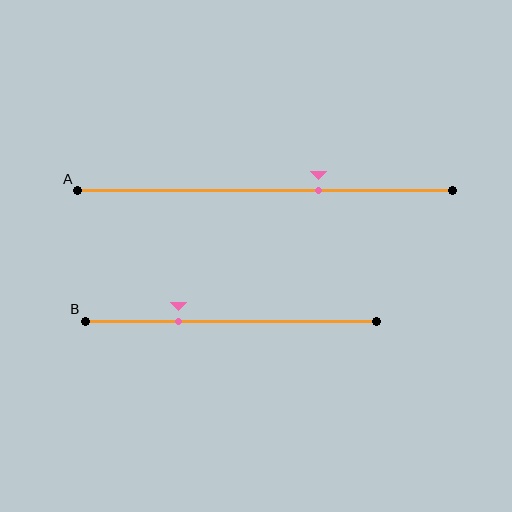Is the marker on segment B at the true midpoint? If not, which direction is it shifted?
No, the marker on segment B is shifted to the left by about 18% of the segment length.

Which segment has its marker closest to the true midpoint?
Segment A has its marker closest to the true midpoint.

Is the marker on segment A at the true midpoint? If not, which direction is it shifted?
No, the marker on segment A is shifted to the right by about 14% of the segment length.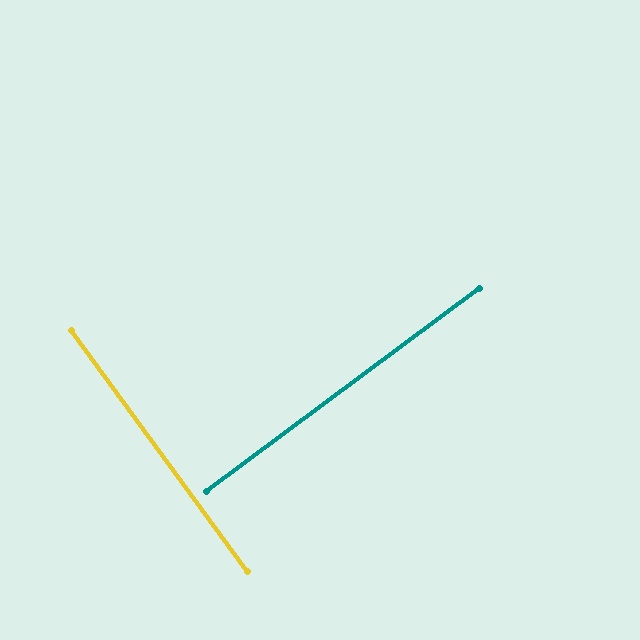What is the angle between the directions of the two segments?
Approximately 89 degrees.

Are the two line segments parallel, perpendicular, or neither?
Perpendicular — they meet at approximately 89°.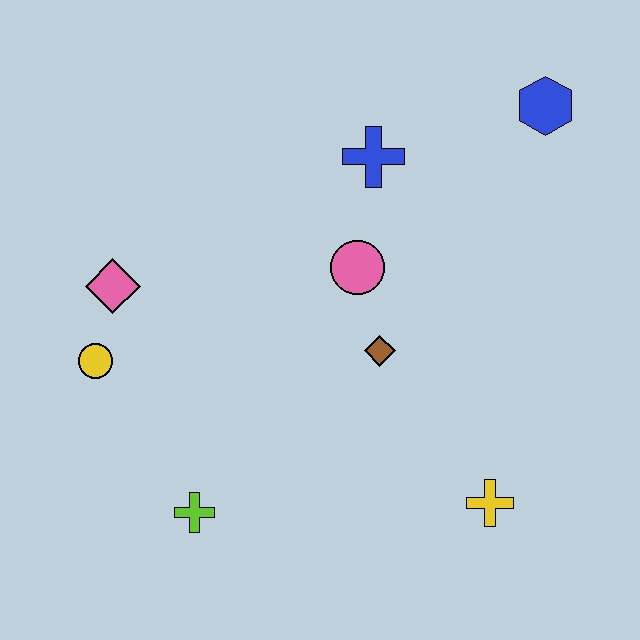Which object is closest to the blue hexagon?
The blue cross is closest to the blue hexagon.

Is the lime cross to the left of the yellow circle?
No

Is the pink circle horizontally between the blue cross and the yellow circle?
Yes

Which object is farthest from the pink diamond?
The blue hexagon is farthest from the pink diamond.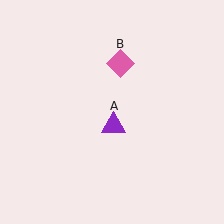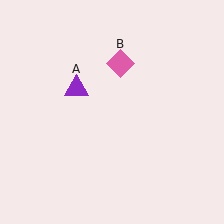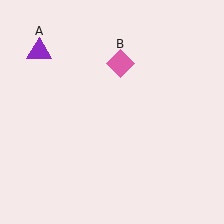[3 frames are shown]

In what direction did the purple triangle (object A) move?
The purple triangle (object A) moved up and to the left.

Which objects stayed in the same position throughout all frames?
Pink diamond (object B) remained stationary.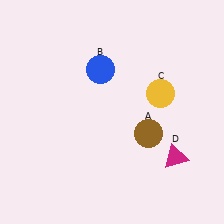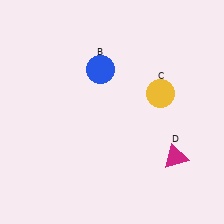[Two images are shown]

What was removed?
The brown circle (A) was removed in Image 2.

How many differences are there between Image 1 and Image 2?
There is 1 difference between the two images.